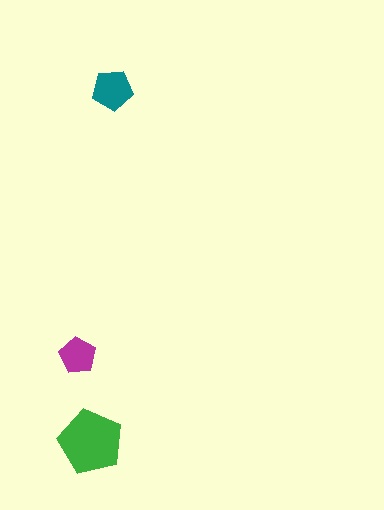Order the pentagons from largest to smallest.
the green one, the teal one, the magenta one.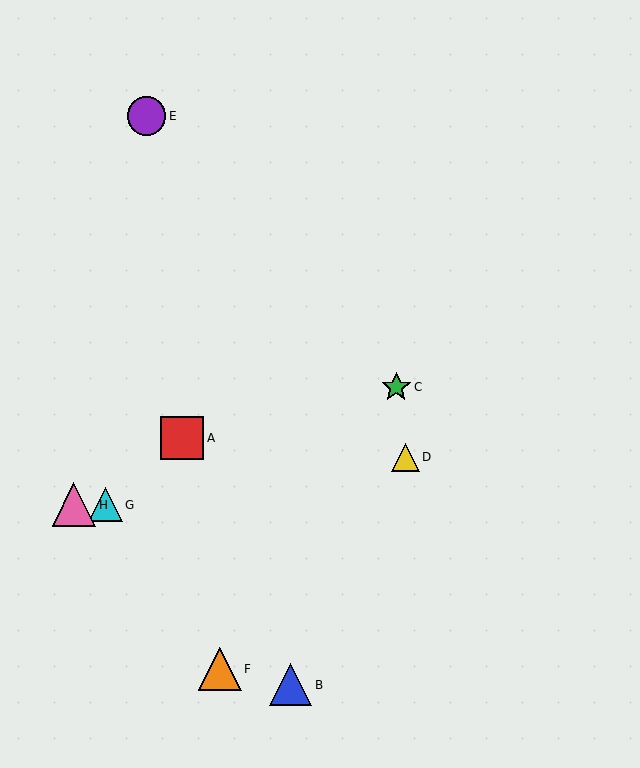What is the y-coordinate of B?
Object B is at y≈685.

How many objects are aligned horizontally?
2 objects (G, H) are aligned horizontally.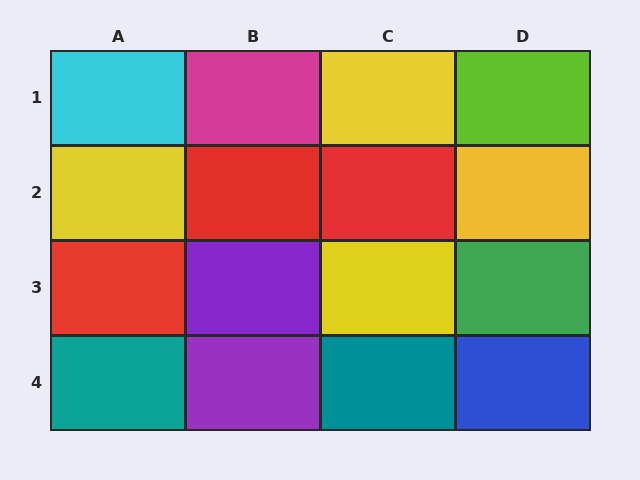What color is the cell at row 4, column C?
Teal.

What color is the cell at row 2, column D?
Yellow.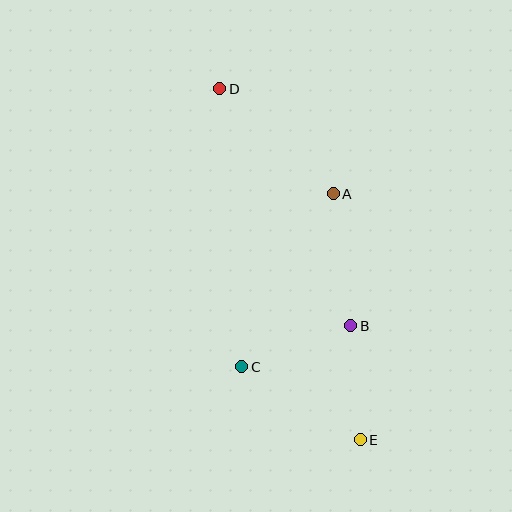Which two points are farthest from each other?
Points D and E are farthest from each other.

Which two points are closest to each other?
Points B and E are closest to each other.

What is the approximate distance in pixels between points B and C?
The distance between B and C is approximately 116 pixels.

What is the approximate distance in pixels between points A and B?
The distance between A and B is approximately 133 pixels.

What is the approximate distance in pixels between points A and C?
The distance between A and C is approximately 196 pixels.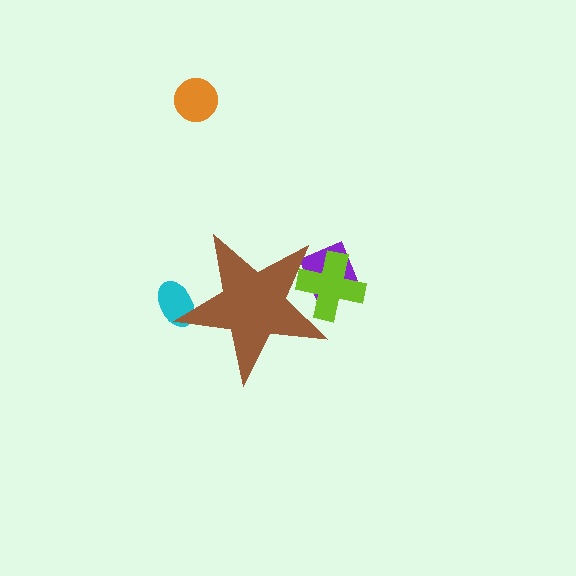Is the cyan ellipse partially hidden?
Yes, the cyan ellipse is partially hidden behind the brown star.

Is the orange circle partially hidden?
No, the orange circle is fully visible.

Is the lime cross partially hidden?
Yes, the lime cross is partially hidden behind the brown star.